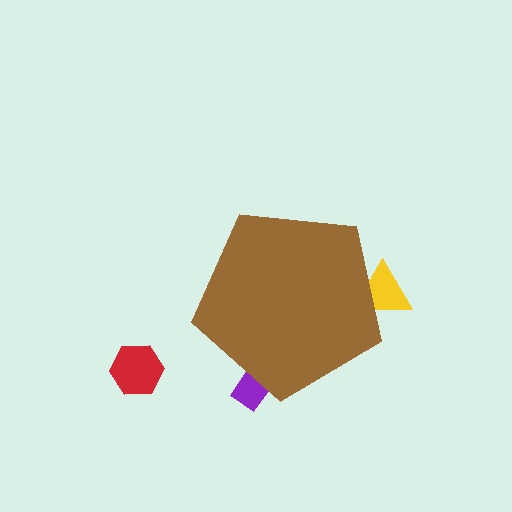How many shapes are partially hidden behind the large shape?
2 shapes are partially hidden.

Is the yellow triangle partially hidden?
Yes, the yellow triangle is partially hidden behind the brown pentagon.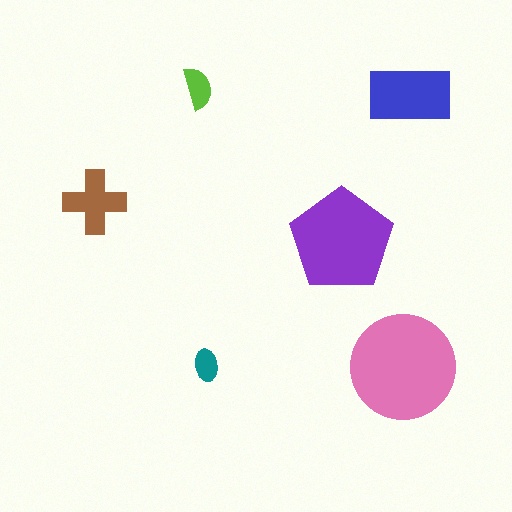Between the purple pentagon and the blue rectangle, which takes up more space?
The purple pentagon.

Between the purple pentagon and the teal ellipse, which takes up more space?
The purple pentagon.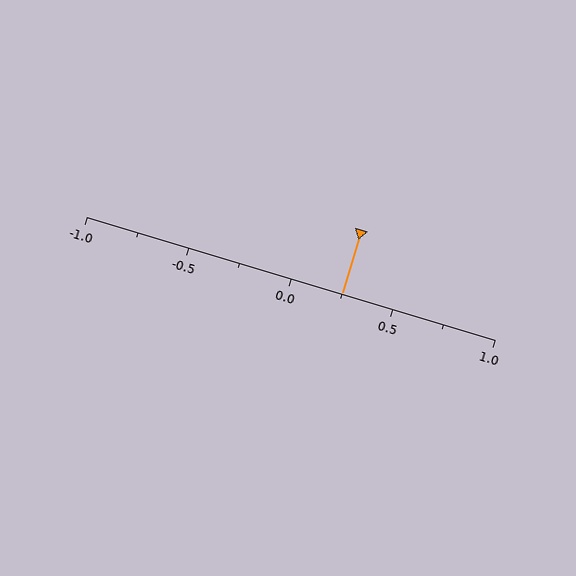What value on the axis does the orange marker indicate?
The marker indicates approximately 0.25.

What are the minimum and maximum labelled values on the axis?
The axis runs from -1.0 to 1.0.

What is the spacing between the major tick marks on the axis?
The major ticks are spaced 0.5 apart.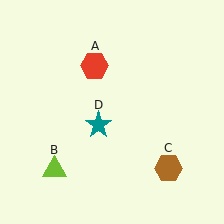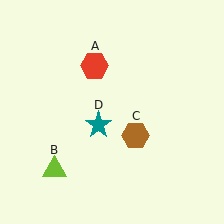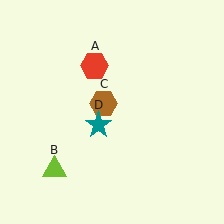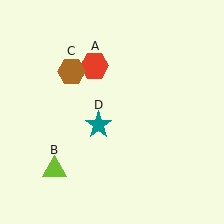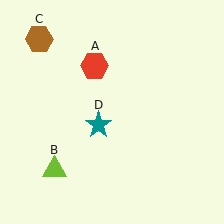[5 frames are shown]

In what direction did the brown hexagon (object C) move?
The brown hexagon (object C) moved up and to the left.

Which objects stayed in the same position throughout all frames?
Red hexagon (object A) and lime triangle (object B) and teal star (object D) remained stationary.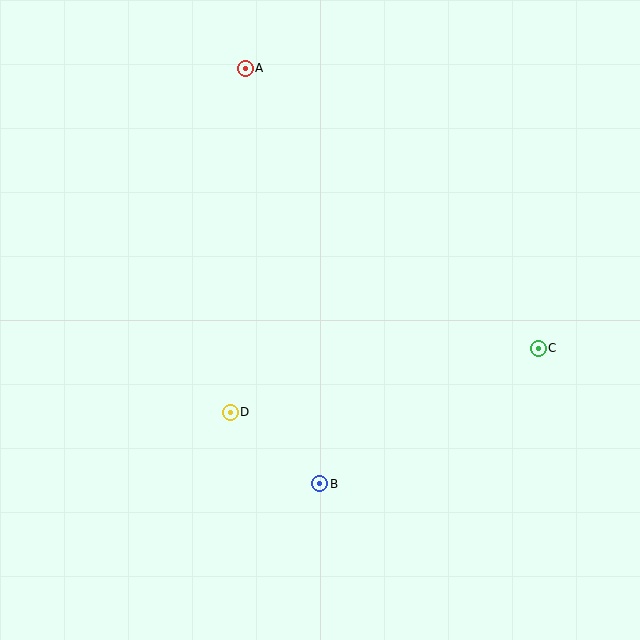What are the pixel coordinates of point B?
Point B is at (320, 484).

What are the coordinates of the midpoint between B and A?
The midpoint between B and A is at (283, 276).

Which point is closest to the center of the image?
Point D at (230, 412) is closest to the center.